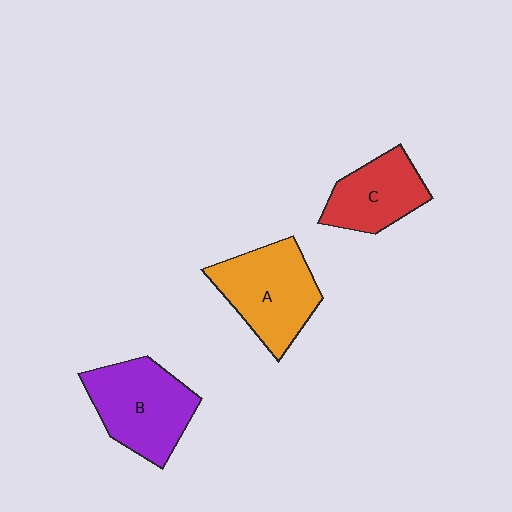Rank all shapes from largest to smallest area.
From largest to smallest: B (purple), A (orange), C (red).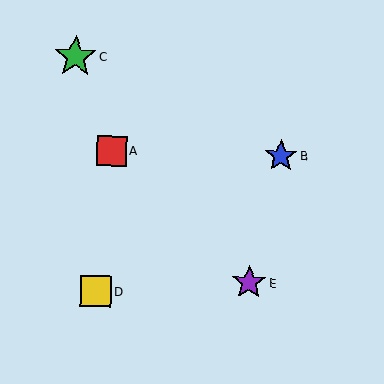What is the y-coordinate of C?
Object C is at y≈57.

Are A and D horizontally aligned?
No, A is at y≈151 and D is at y≈291.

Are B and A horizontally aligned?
Yes, both are at y≈156.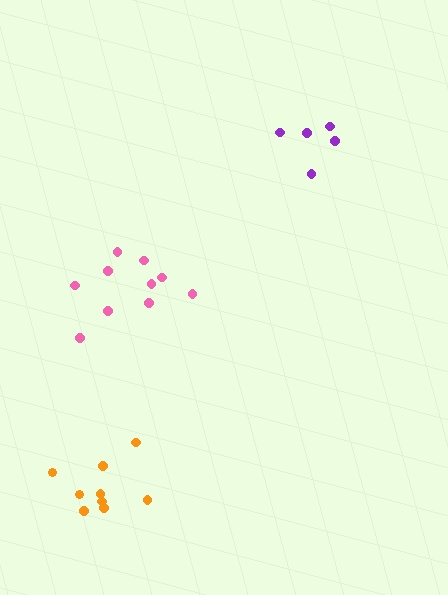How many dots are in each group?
Group 1: 10 dots, Group 2: 5 dots, Group 3: 9 dots (24 total).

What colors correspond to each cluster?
The clusters are colored: pink, purple, orange.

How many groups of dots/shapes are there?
There are 3 groups.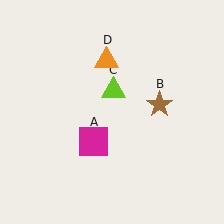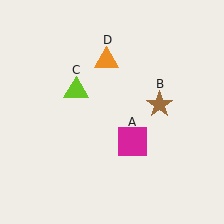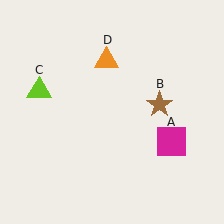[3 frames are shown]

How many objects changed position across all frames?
2 objects changed position: magenta square (object A), lime triangle (object C).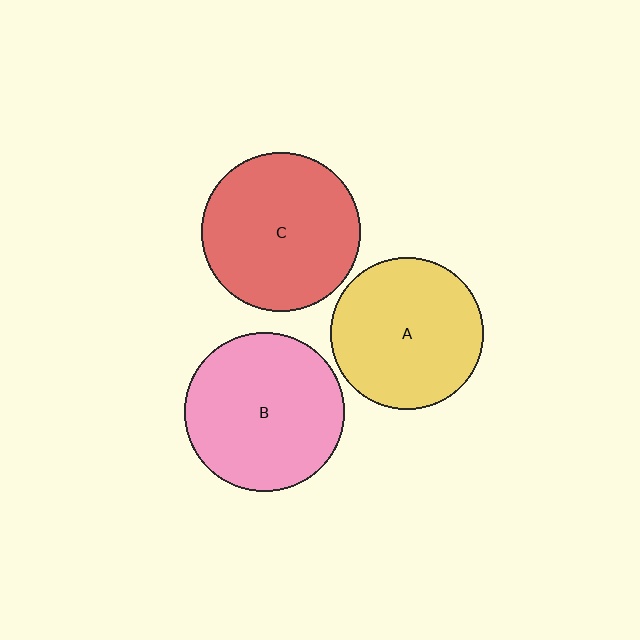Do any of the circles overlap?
No, none of the circles overlap.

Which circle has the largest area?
Circle B (pink).